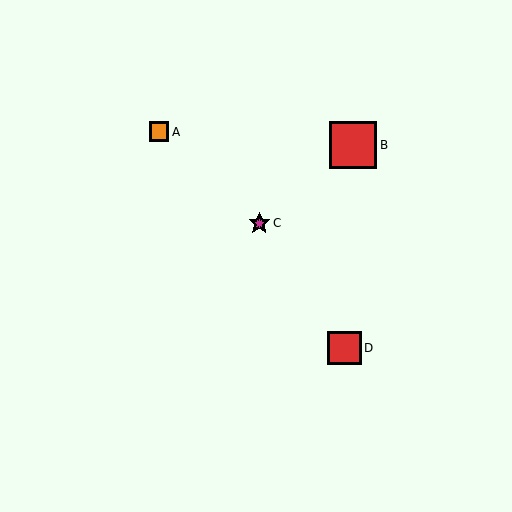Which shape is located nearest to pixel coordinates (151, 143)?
The orange square (labeled A) at (159, 132) is nearest to that location.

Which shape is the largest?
The red square (labeled B) is the largest.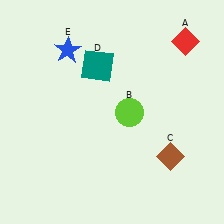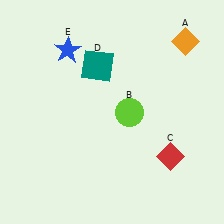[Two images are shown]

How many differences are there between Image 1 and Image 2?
There are 2 differences between the two images.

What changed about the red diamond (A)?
In Image 1, A is red. In Image 2, it changed to orange.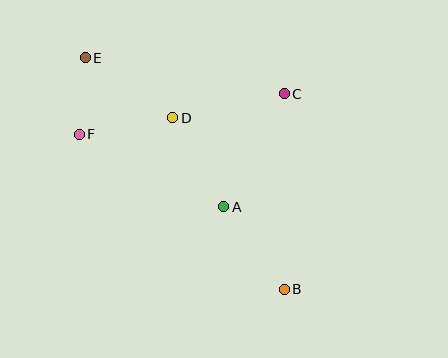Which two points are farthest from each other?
Points B and E are farthest from each other.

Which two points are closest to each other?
Points E and F are closest to each other.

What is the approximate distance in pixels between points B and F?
The distance between B and F is approximately 257 pixels.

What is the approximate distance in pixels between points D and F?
The distance between D and F is approximately 95 pixels.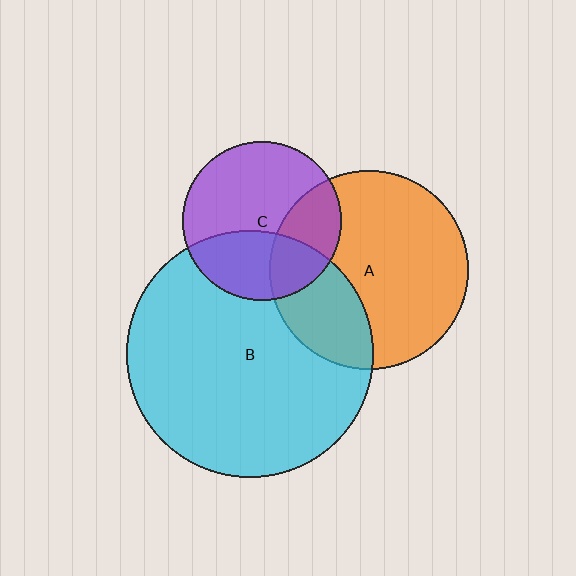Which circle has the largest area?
Circle B (cyan).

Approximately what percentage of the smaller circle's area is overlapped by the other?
Approximately 35%.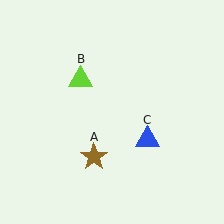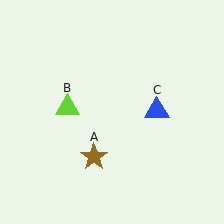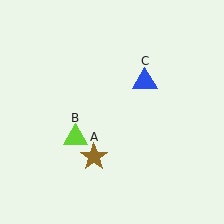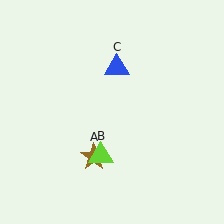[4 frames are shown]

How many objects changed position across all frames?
2 objects changed position: lime triangle (object B), blue triangle (object C).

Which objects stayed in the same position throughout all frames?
Brown star (object A) remained stationary.